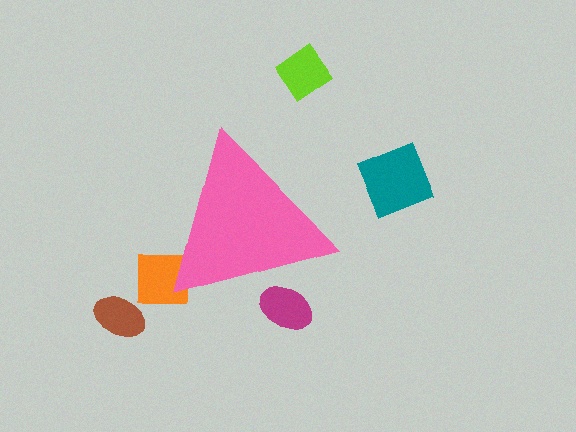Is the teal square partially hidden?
No, the teal square is fully visible.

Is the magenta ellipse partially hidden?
Yes, the magenta ellipse is partially hidden behind the pink triangle.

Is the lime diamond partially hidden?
No, the lime diamond is fully visible.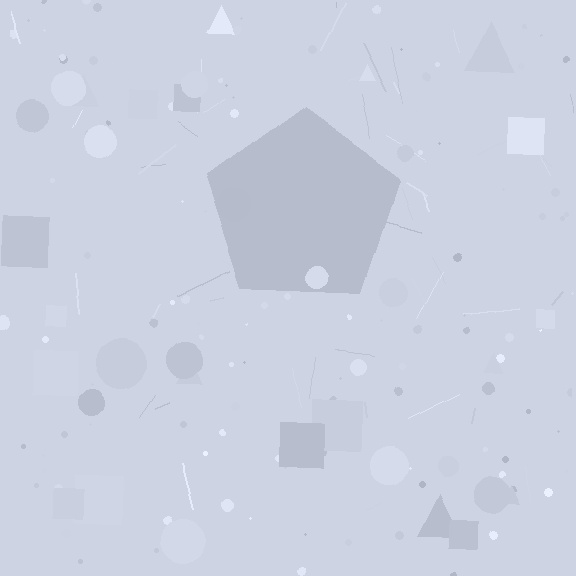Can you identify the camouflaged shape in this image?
The camouflaged shape is a pentagon.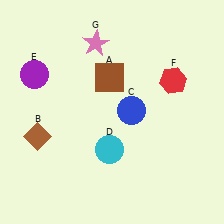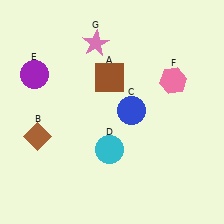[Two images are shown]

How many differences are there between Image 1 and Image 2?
There is 1 difference between the two images.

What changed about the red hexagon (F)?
In Image 1, F is red. In Image 2, it changed to pink.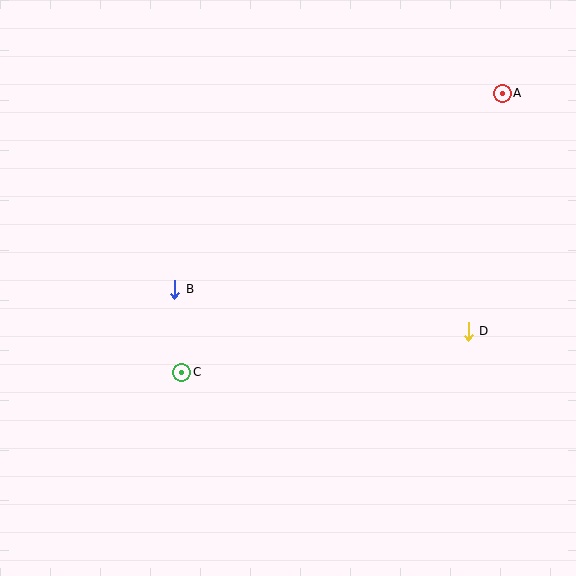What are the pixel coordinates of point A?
Point A is at (502, 93).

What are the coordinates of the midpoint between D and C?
The midpoint between D and C is at (325, 352).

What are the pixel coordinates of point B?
Point B is at (175, 289).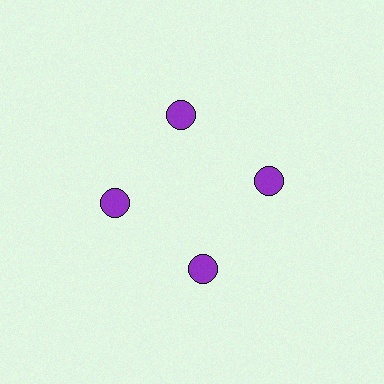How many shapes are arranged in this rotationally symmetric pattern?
There are 4 shapes, arranged in 4 groups of 1.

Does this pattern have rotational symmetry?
Yes, this pattern has 4-fold rotational symmetry. It looks the same after rotating 90 degrees around the center.